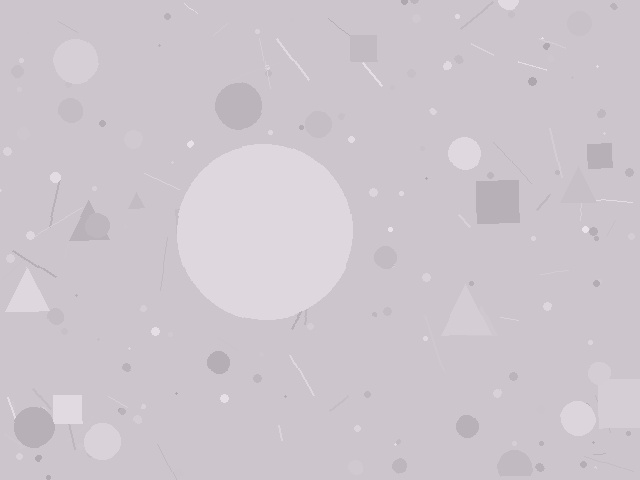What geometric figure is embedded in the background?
A circle is embedded in the background.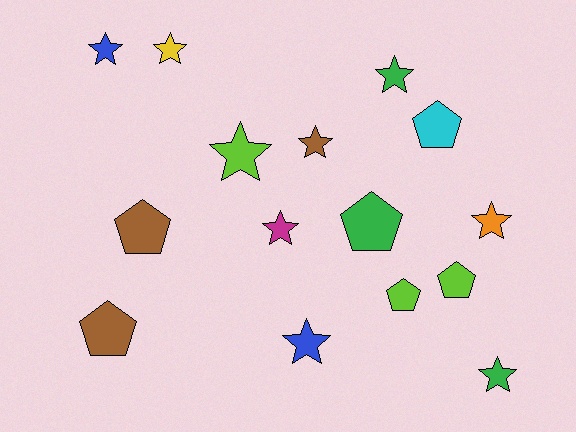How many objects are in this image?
There are 15 objects.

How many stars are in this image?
There are 9 stars.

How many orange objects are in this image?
There is 1 orange object.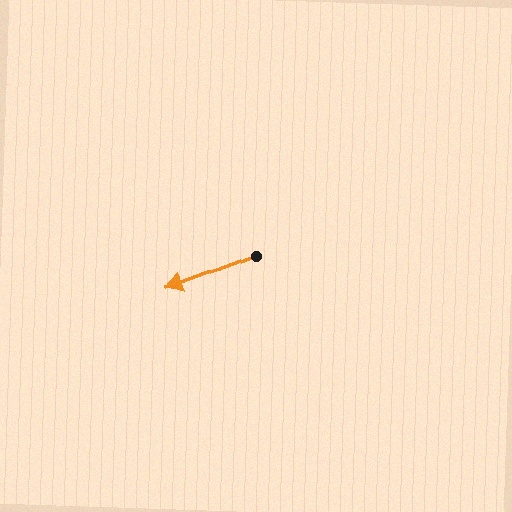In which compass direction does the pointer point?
West.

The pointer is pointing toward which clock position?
Roughly 8 o'clock.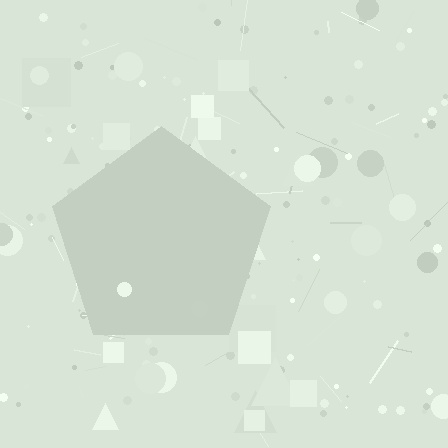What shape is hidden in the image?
A pentagon is hidden in the image.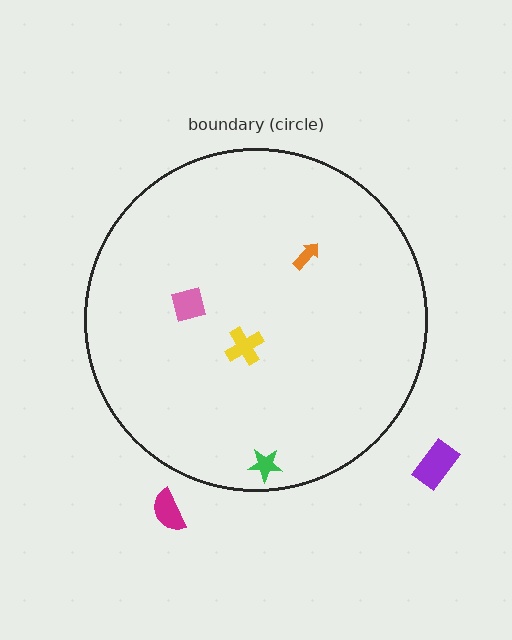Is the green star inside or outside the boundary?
Inside.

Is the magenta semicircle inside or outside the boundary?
Outside.